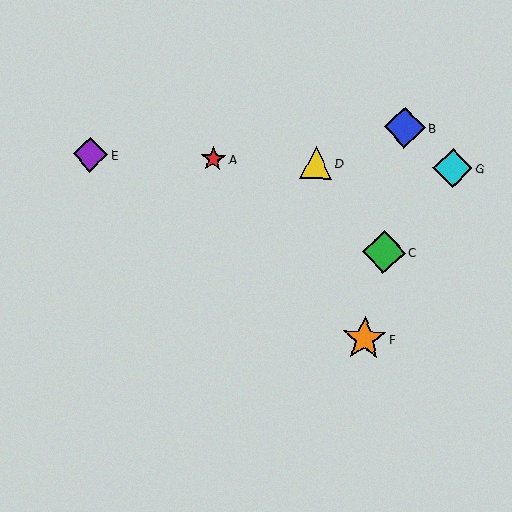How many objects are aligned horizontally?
4 objects (A, D, E, G) are aligned horizontally.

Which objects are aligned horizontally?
Objects A, D, E, G are aligned horizontally.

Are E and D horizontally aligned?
Yes, both are at y≈154.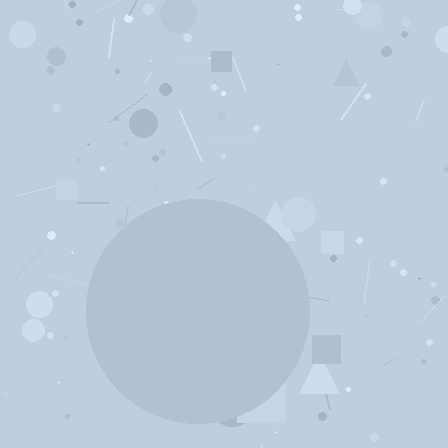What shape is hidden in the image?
A circle is hidden in the image.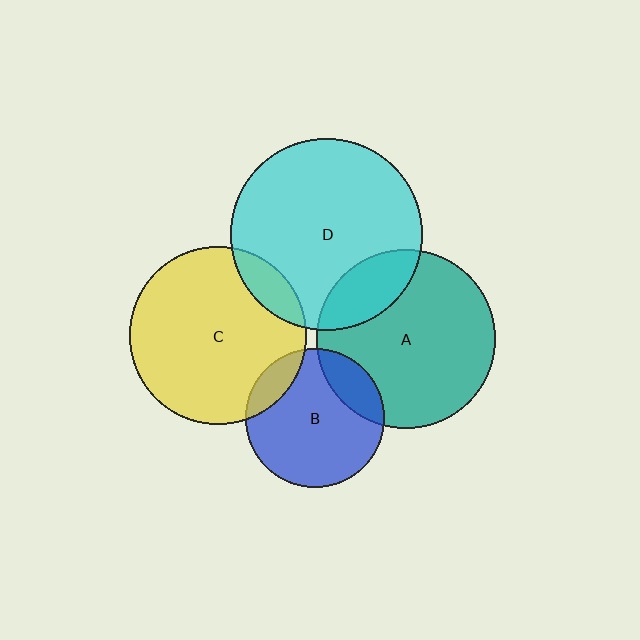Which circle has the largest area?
Circle D (cyan).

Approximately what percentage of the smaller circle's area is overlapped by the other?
Approximately 15%.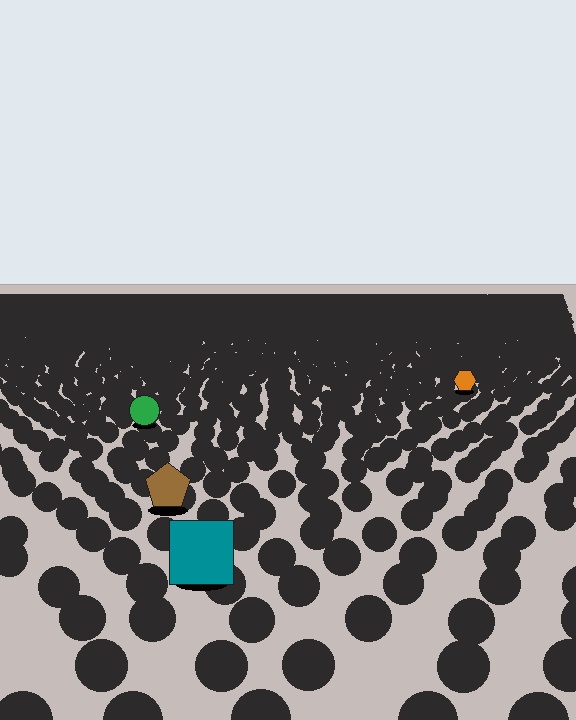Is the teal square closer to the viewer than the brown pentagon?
Yes. The teal square is closer — you can tell from the texture gradient: the ground texture is coarser near it.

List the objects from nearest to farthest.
From nearest to farthest: the teal square, the brown pentagon, the green circle, the orange hexagon.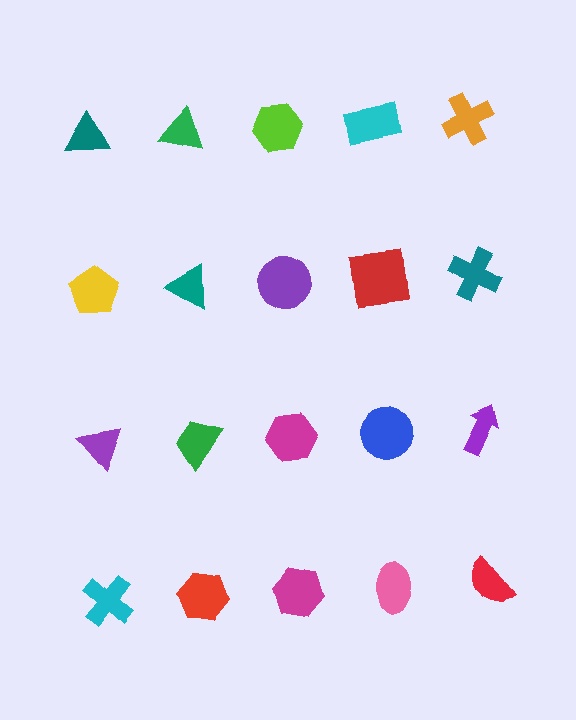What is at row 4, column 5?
A red semicircle.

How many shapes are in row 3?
5 shapes.